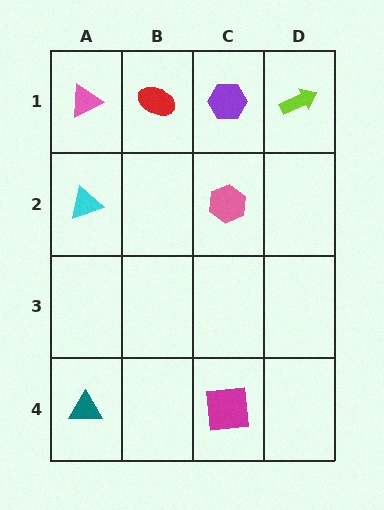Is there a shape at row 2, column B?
No, that cell is empty.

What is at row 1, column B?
A red ellipse.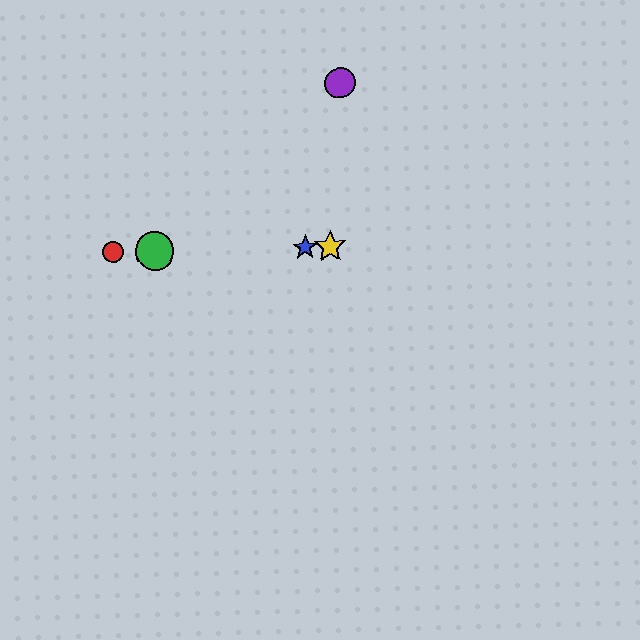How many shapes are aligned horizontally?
4 shapes (the red circle, the blue star, the green circle, the yellow star) are aligned horizontally.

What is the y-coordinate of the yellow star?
The yellow star is at y≈247.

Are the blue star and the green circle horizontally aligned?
Yes, both are at y≈247.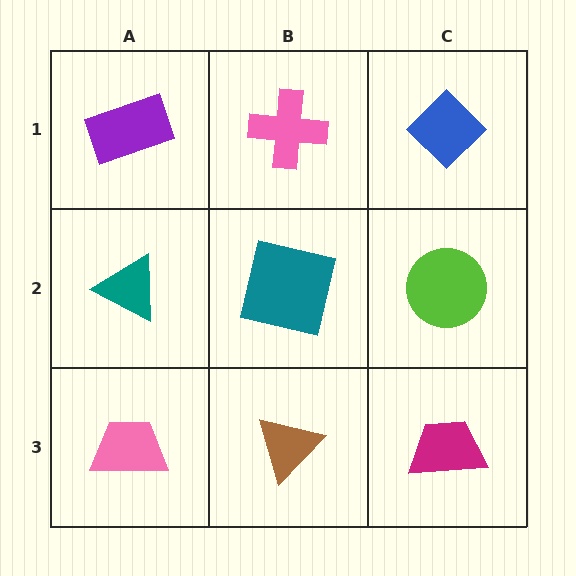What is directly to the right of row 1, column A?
A pink cross.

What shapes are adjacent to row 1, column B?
A teal square (row 2, column B), a purple rectangle (row 1, column A), a blue diamond (row 1, column C).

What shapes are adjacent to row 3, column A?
A teal triangle (row 2, column A), a brown triangle (row 3, column B).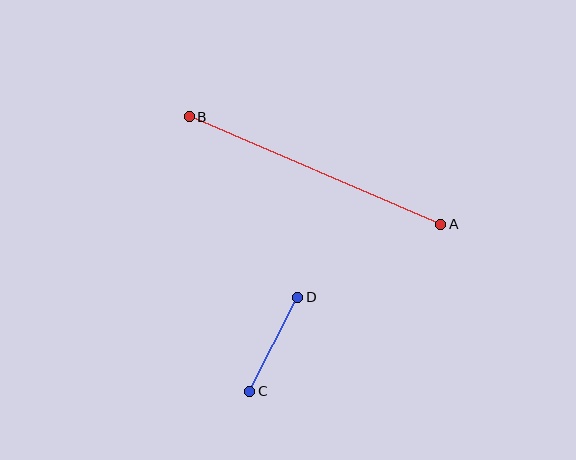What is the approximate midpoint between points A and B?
The midpoint is at approximately (315, 171) pixels.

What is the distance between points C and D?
The distance is approximately 105 pixels.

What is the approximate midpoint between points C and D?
The midpoint is at approximately (274, 344) pixels.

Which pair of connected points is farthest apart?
Points A and B are farthest apart.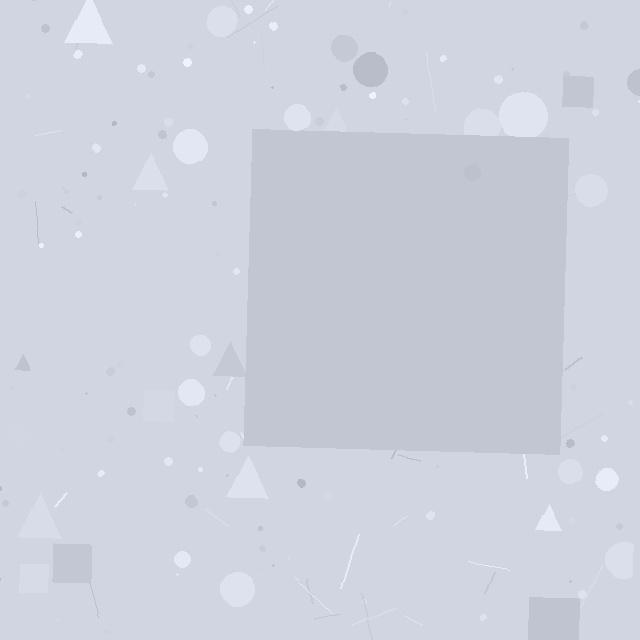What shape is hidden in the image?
A square is hidden in the image.